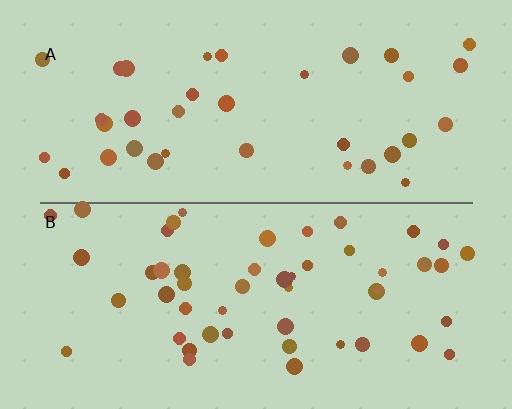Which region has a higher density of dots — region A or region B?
B (the bottom).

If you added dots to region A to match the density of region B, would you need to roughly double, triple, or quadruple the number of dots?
Approximately double.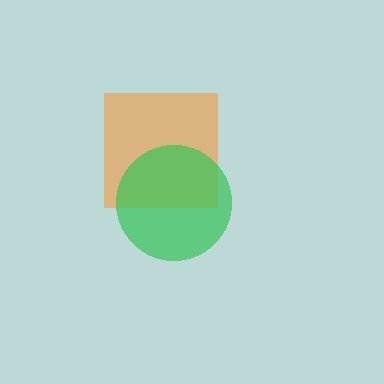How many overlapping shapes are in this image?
There are 2 overlapping shapes in the image.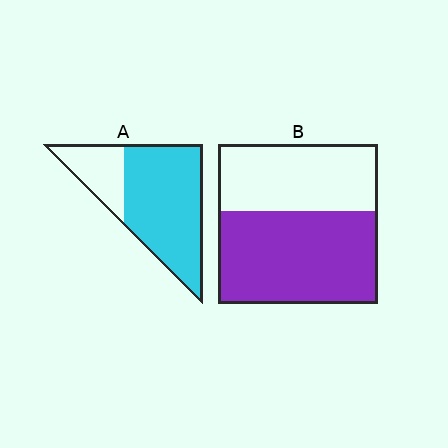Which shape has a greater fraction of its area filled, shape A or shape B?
Shape A.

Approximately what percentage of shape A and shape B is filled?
A is approximately 75% and B is approximately 60%.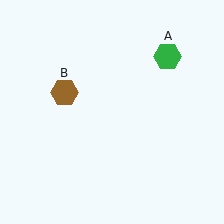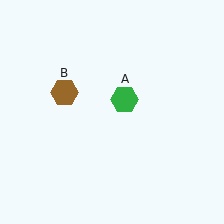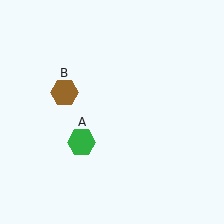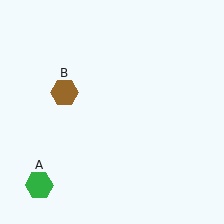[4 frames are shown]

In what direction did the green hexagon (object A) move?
The green hexagon (object A) moved down and to the left.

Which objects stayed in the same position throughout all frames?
Brown hexagon (object B) remained stationary.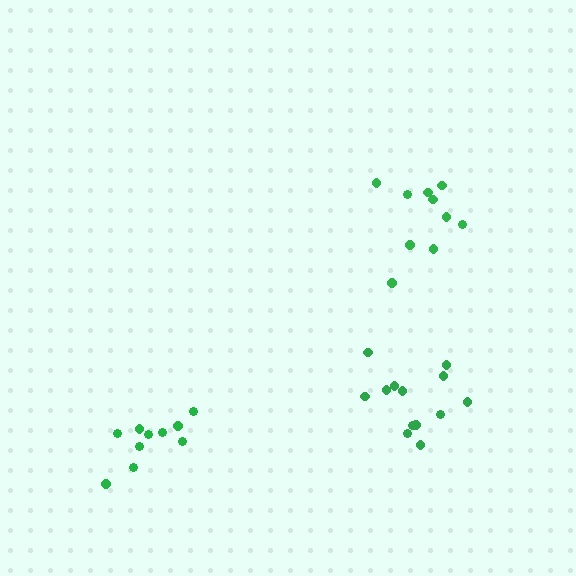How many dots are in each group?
Group 1: 10 dots, Group 2: 13 dots, Group 3: 10 dots (33 total).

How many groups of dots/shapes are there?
There are 3 groups.